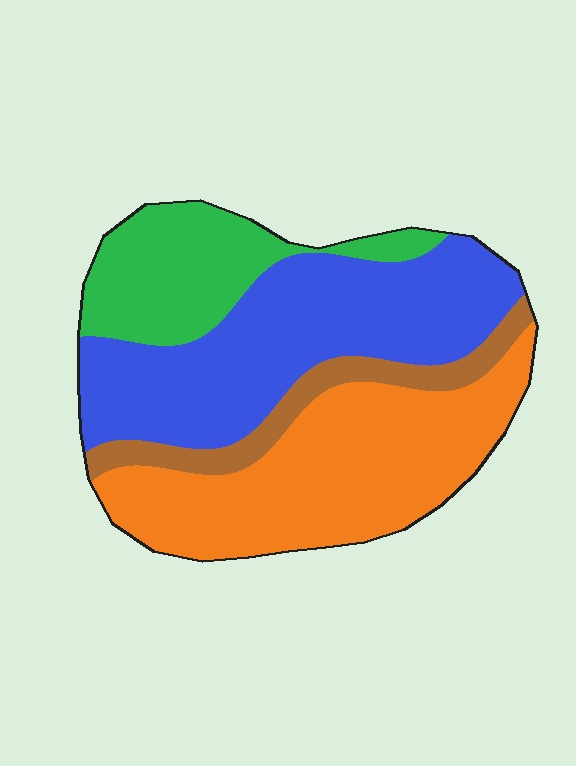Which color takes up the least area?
Brown, at roughly 10%.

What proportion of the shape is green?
Green takes up about one fifth (1/5) of the shape.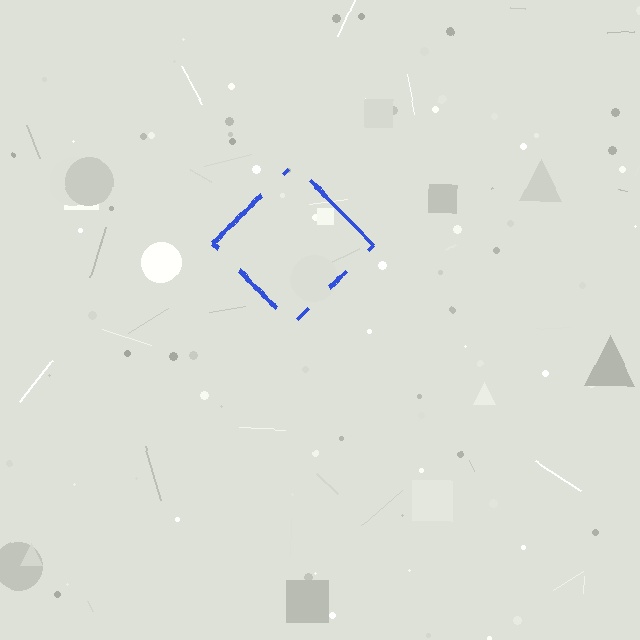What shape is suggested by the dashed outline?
The dashed outline suggests a diamond.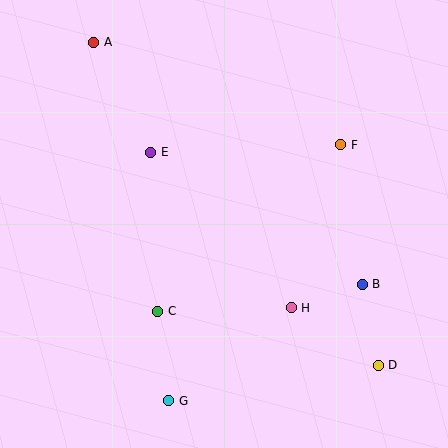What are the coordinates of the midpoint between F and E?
The midpoint between F and E is at (246, 149).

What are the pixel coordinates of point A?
Point A is at (94, 42).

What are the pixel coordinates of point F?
Point F is at (341, 145).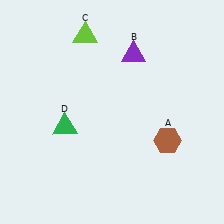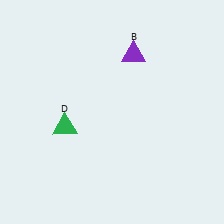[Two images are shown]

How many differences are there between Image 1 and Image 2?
There are 2 differences between the two images.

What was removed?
The brown hexagon (A), the lime triangle (C) were removed in Image 2.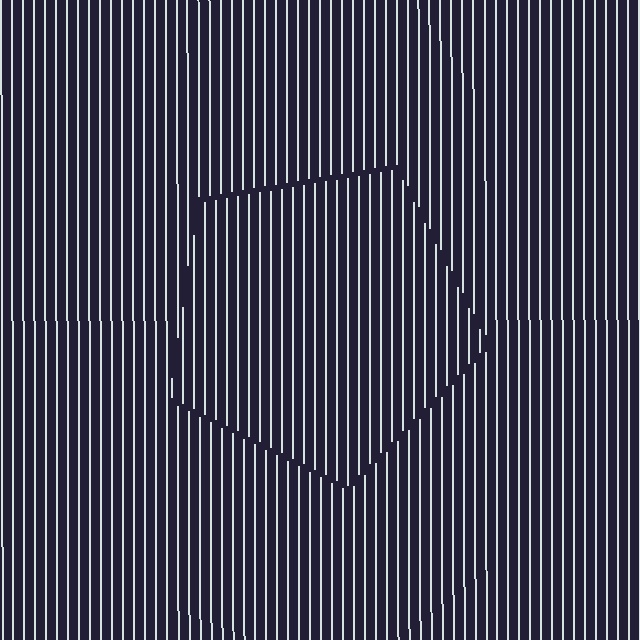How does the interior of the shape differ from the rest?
The interior of the shape contains the same grating, shifted by half a period — the contour is defined by the phase discontinuity where line-ends from the inner and outer gratings abut.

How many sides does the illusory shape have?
5 sides — the line-ends trace a pentagon.